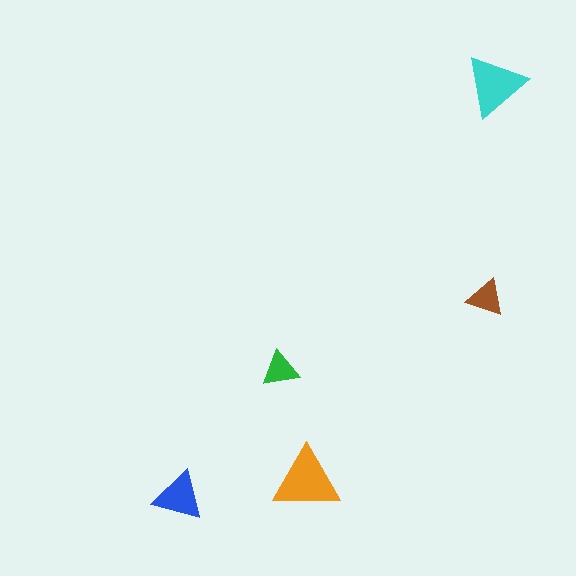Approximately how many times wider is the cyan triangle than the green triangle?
About 1.5 times wider.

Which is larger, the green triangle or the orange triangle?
The orange one.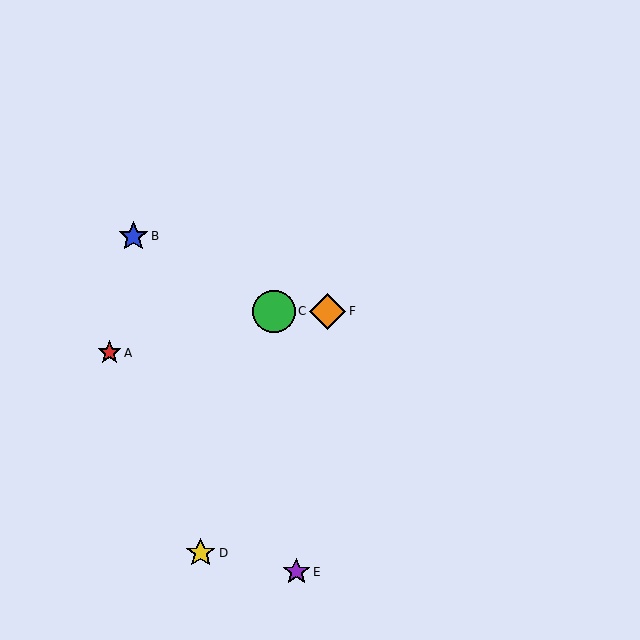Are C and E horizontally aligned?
No, C is at y≈311 and E is at y≈572.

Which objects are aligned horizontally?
Objects C, F are aligned horizontally.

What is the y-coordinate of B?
Object B is at y≈236.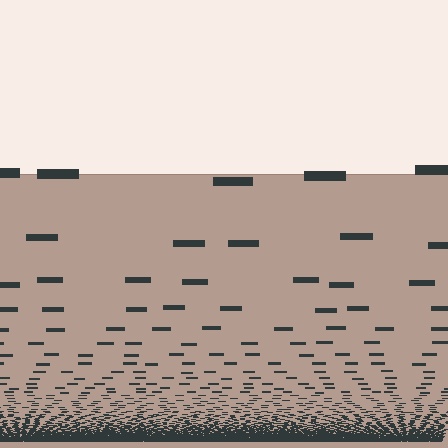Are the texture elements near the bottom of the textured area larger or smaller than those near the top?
Smaller. The gradient is inverted — elements near the bottom are smaller and denser.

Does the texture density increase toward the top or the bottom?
Density increases toward the bottom.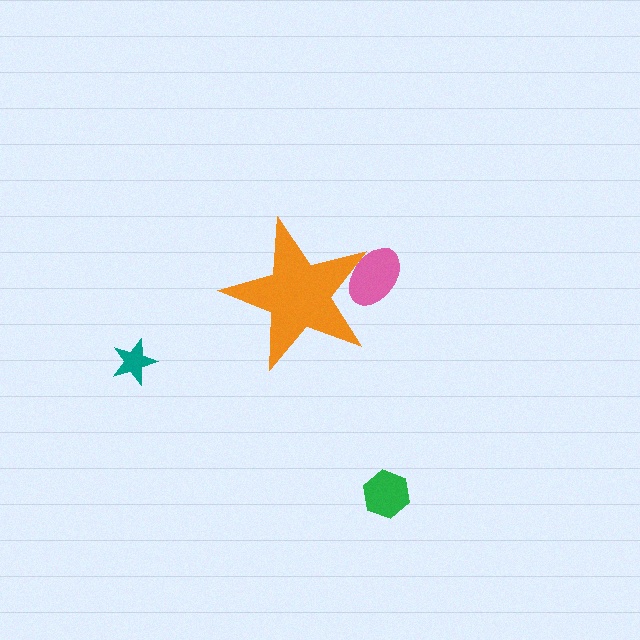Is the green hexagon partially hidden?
No, the green hexagon is fully visible.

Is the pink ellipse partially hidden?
Yes, the pink ellipse is partially hidden behind the orange star.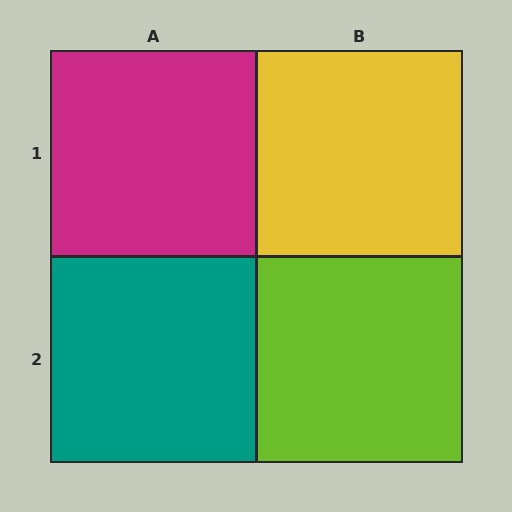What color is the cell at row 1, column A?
Magenta.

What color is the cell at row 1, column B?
Yellow.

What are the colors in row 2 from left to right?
Teal, lime.